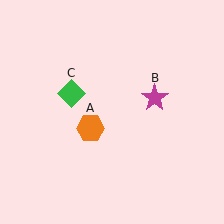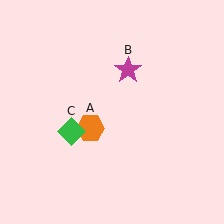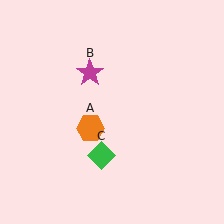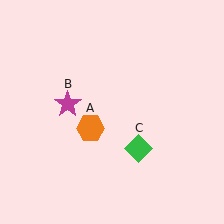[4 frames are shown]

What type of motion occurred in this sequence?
The magenta star (object B), green diamond (object C) rotated counterclockwise around the center of the scene.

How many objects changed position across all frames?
2 objects changed position: magenta star (object B), green diamond (object C).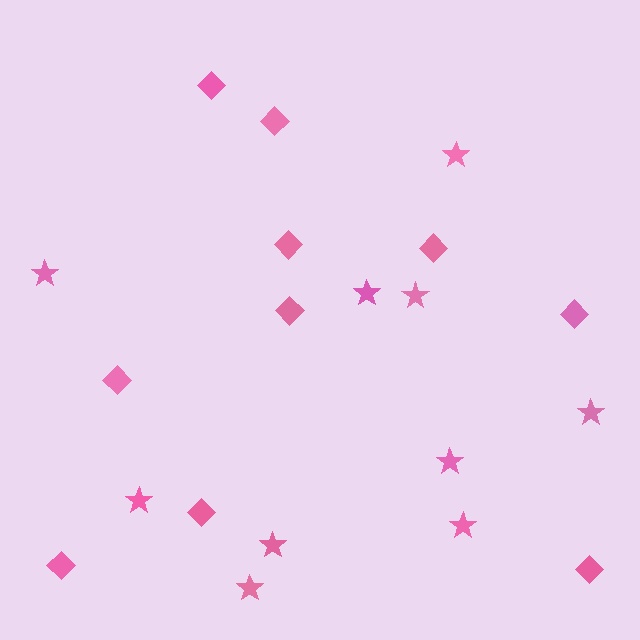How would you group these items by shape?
There are 2 groups: one group of diamonds (10) and one group of stars (10).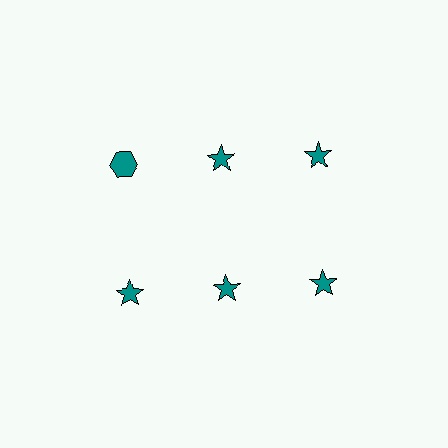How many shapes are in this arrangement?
There are 6 shapes arranged in a grid pattern.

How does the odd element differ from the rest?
It has a different shape: hexagon instead of star.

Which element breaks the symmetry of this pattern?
The teal hexagon in the top row, leftmost column breaks the symmetry. All other shapes are teal stars.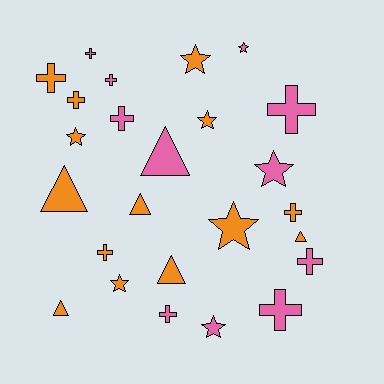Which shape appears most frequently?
Cross, with 11 objects.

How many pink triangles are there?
There is 1 pink triangle.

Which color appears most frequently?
Orange, with 14 objects.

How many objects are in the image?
There are 25 objects.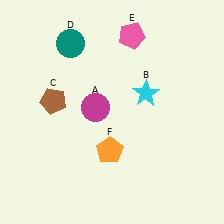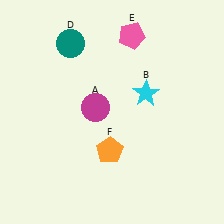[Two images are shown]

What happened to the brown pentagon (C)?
The brown pentagon (C) was removed in Image 2. It was in the top-left area of Image 1.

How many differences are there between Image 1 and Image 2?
There is 1 difference between the two images.